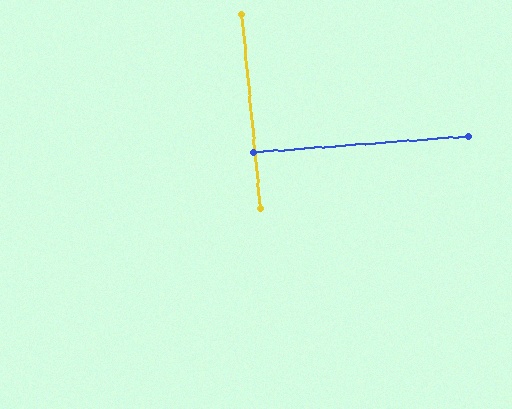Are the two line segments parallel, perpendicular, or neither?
Perpendicular — they meet at approximately 89°.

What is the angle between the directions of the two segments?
Approximately 89 degrees.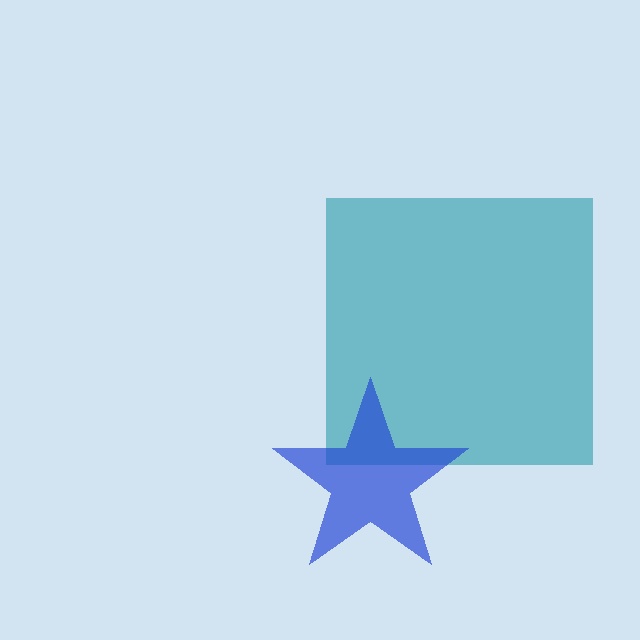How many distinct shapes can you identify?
There are 2 distinct shapes: a teal square, a blue star.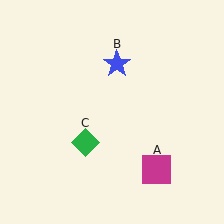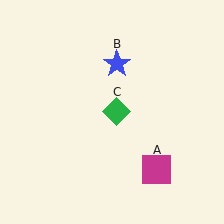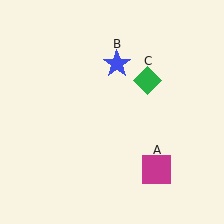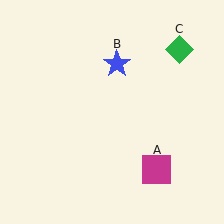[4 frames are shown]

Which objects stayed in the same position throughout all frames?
Magenta square (object A) and blue star (object B) remained stationary.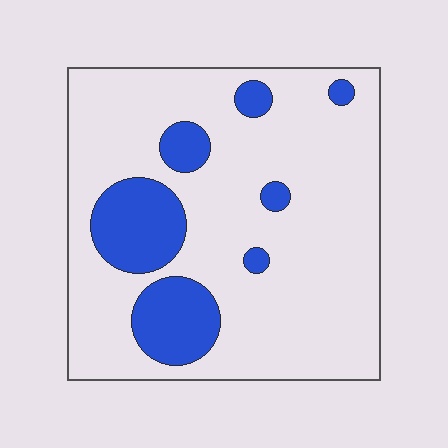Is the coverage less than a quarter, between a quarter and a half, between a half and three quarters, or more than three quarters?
Less than a quarter.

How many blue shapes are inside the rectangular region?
7.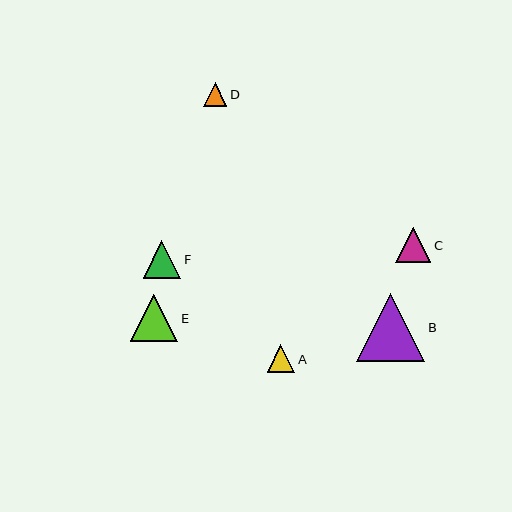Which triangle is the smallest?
Triangle D is the smallest with a size of approximately 24 pixels.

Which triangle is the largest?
Triangle B is the largest with a size of approximately 68 pixels.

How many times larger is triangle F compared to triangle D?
Triangle F is approximately 1.6 times the size of triangle D.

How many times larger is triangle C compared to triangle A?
Triangle C is approximately 1.3 times the size of triangle A.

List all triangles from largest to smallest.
From largest to smallest: B, E, F, C, A, D.